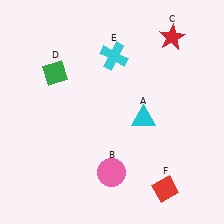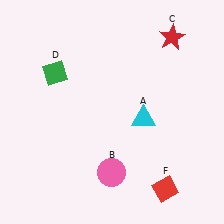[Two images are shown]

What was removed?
The cyan cross (E) was removed in Image 2.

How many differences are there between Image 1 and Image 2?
There is 1 difference between the two images.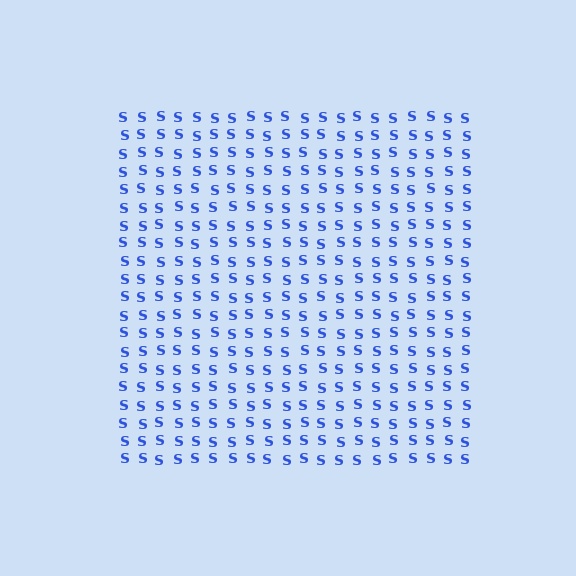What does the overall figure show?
The overall figure shows a square.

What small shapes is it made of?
It is made of small letter S's.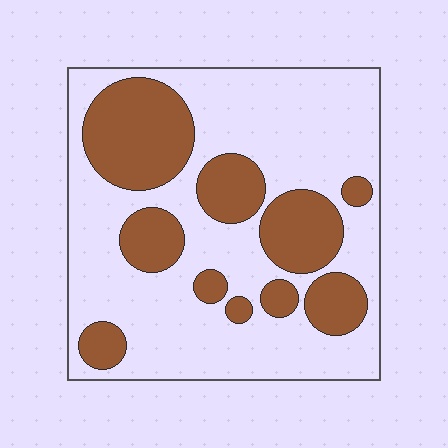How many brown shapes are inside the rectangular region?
10.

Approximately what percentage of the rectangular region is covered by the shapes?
Approximately 30%.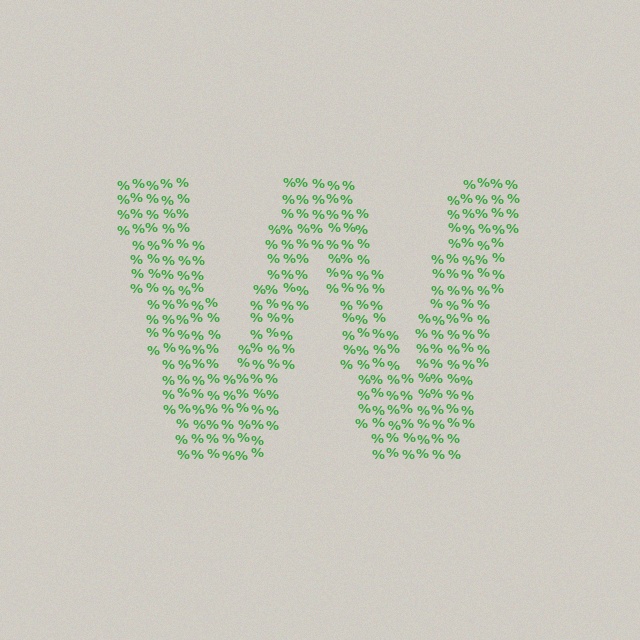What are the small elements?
The small elements are percent signs.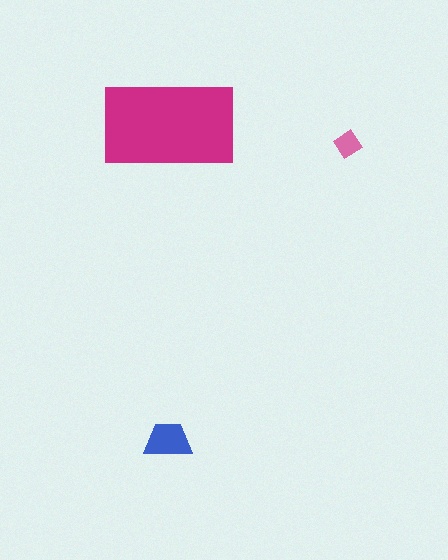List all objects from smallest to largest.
The pink diamond, the blue trapezoid, the magenta rectangle.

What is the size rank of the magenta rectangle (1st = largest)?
1st.